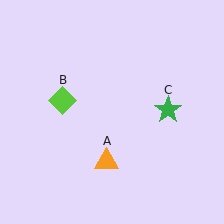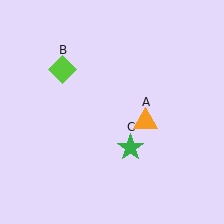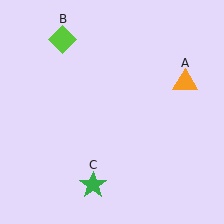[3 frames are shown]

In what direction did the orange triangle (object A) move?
The orange triangle (object A) moved up and to the right.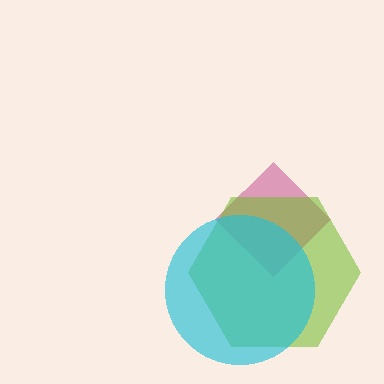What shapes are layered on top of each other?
The layered shapes are: a magenta diamond, a lime hexagon, a cyan circle.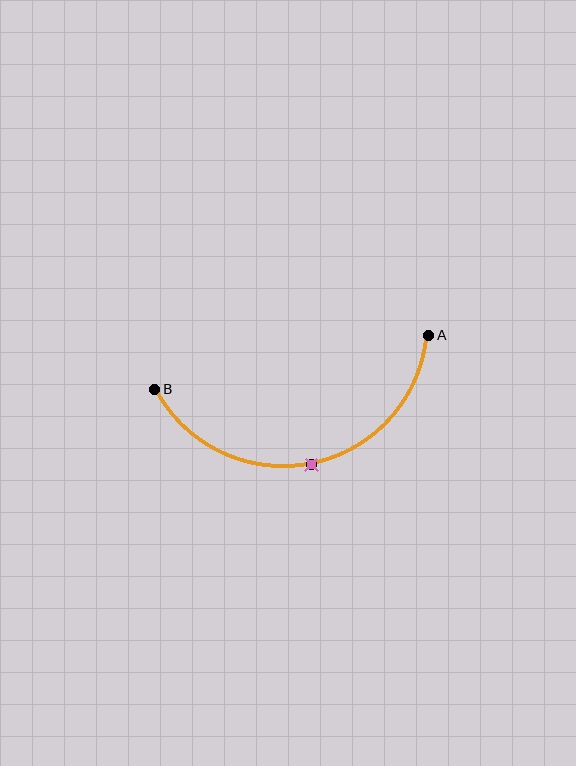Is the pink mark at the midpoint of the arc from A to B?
Yes. The pink mark lies on the arc at equal arc-length from both A and B — it is the arc midpoint.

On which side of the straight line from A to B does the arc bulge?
The arc bulges below the straight line connecting A and B.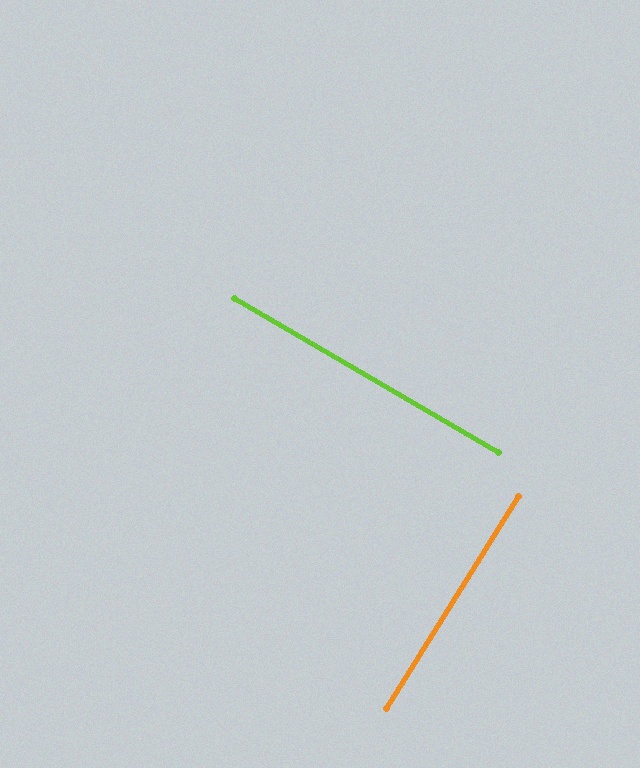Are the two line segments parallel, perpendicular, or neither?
Perpendicular — they meet at approximately 88°.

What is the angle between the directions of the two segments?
Approximately 88 degrees.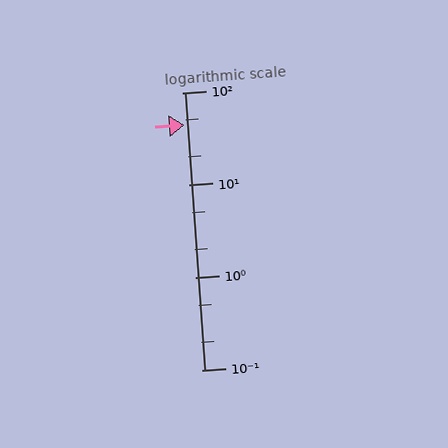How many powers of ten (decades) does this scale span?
The scale spans 3 decades, from 0.1 to 100.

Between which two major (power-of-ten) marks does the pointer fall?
The pointer is between 10 and 100.